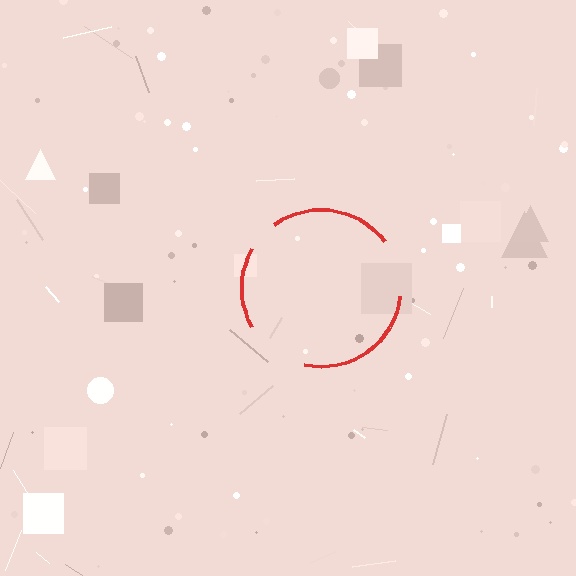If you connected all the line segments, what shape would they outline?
They would outline a circle.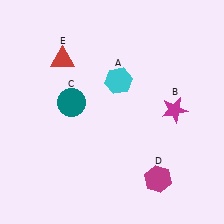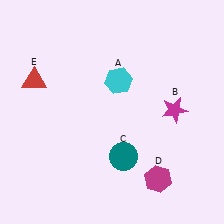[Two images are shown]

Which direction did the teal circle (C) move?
The teal circle (C) moved down.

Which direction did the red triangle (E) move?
The red triangle (E) moved left.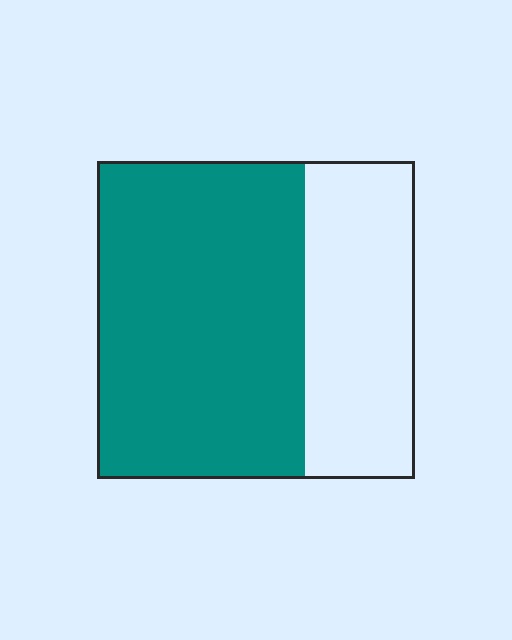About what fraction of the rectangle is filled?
About two thirds (2/3).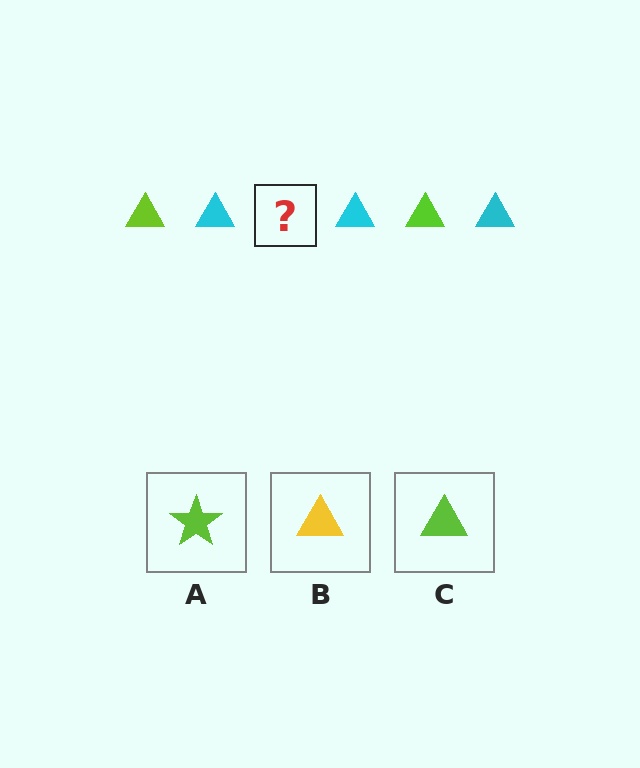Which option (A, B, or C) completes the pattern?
C.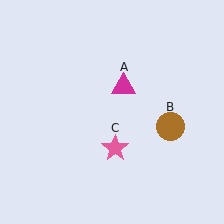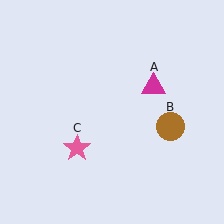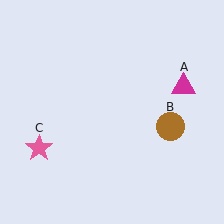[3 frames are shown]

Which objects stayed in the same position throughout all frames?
Brown circle (object B) remained stationary.